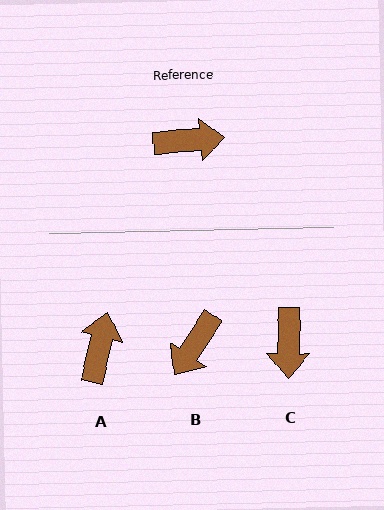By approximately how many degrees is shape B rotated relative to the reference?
Approximately 127 degrees clockwise.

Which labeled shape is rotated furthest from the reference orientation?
B, about 127 degrees away.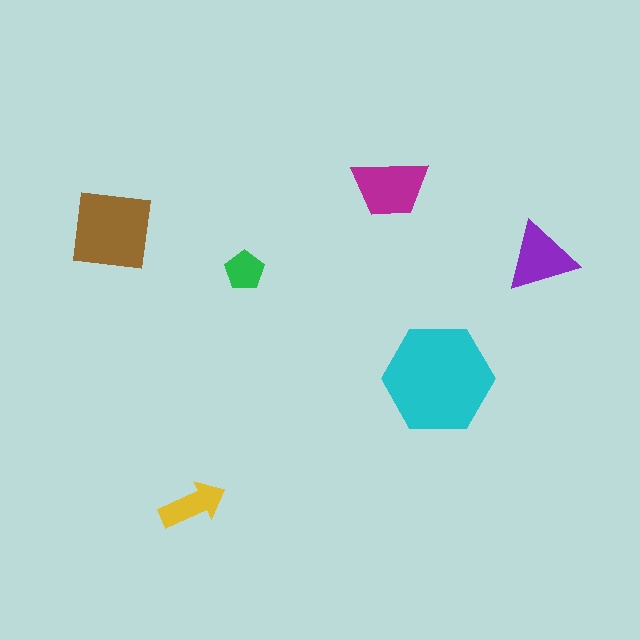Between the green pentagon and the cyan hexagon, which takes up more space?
The cyan hexagon.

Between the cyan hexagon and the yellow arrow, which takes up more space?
The cyan hexagon.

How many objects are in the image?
There are 6 objects in the image.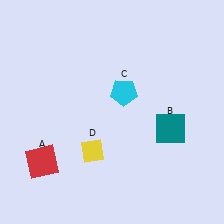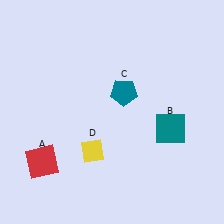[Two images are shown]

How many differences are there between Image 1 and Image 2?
There is 1 difference between the two images.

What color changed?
The pentagon (C) changed from cyan in Image 1 to teal in Image 2.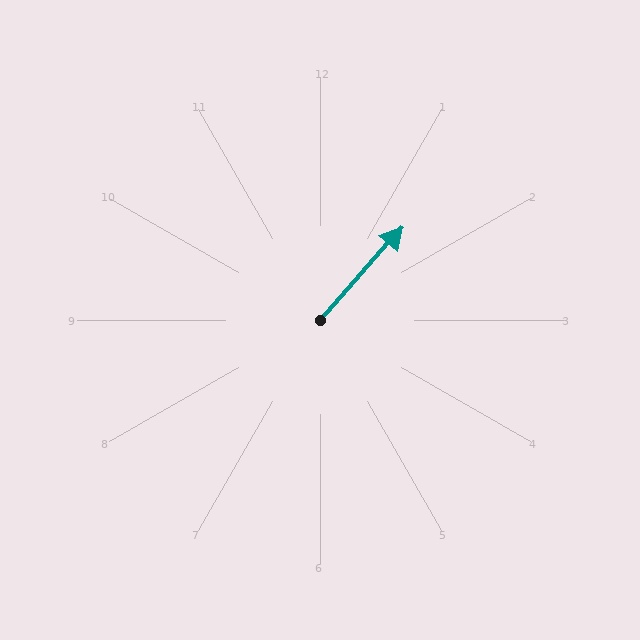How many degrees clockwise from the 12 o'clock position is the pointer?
Approximately 42 degrees.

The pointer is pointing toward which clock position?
Roughly 1 o'clock.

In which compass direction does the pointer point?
Northeast.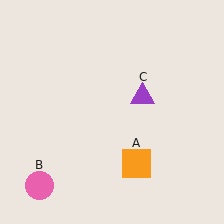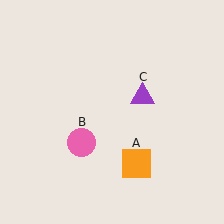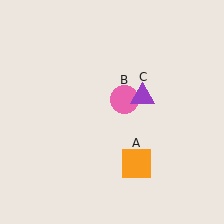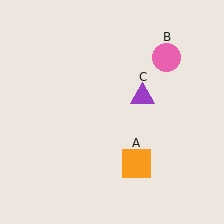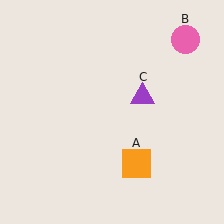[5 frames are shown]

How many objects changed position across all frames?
1 object changed position: pink circle (object B).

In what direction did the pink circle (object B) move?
The pink circle (object B) moved up and to the right.